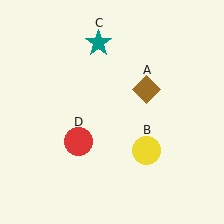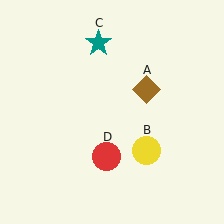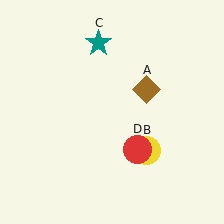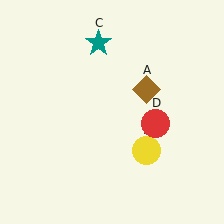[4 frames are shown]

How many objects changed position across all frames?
1 object changed position: red circle (object D).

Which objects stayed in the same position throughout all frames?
Brown diamond (object A) and yellow circle (object B) and teal star (object C) remained stationary.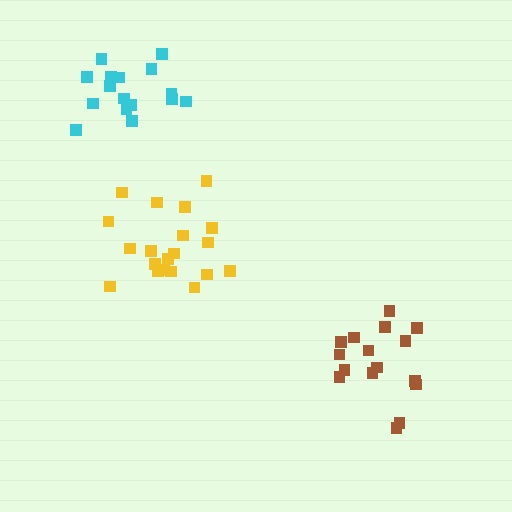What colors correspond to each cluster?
The clusters are colored: brown, cyan, yellow.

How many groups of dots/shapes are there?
There are 3 groups.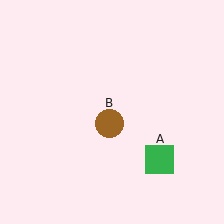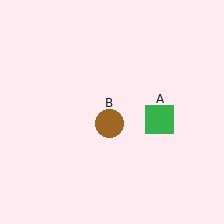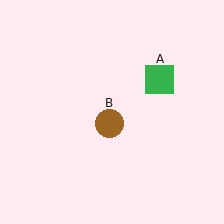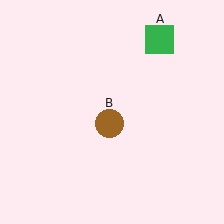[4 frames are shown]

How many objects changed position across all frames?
1 object changed position: green square (object A).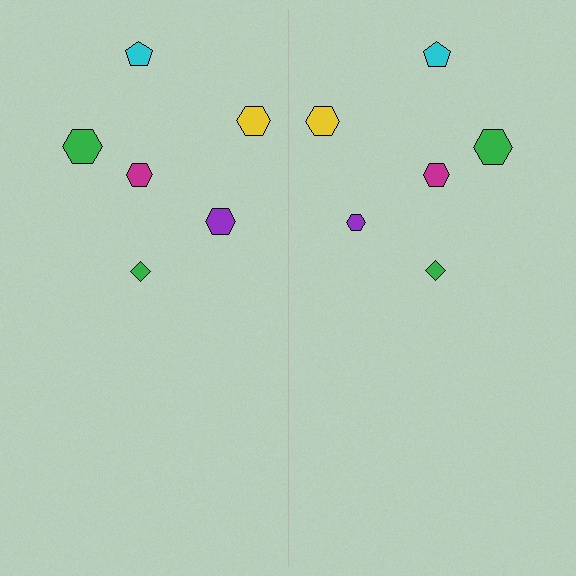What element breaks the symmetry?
The purple hexagon on the right side has a different size than its mirror counterpart.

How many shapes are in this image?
There are 12 shapes in this image.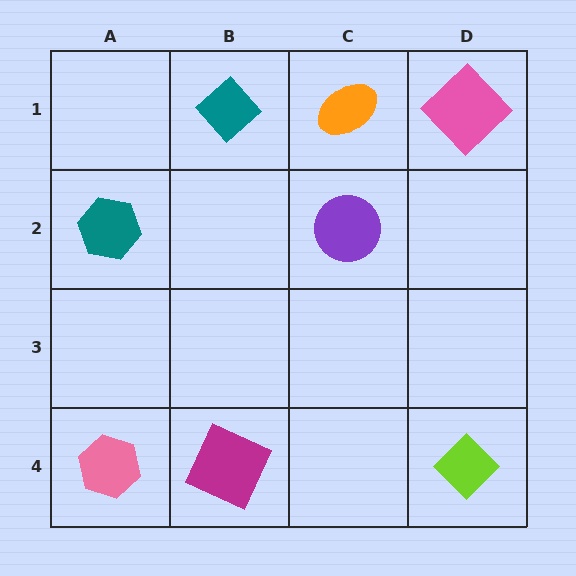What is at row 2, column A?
A teal hexagon.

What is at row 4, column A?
A pink hexagon.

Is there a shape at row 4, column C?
No, that cell is empty.